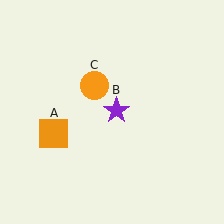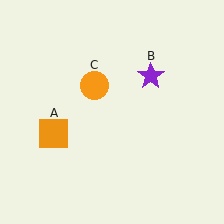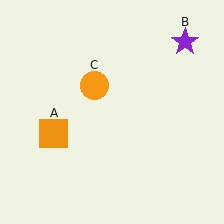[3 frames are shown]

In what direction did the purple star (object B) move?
The purple star (object B) moved up and to the right.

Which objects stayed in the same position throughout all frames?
Orange square (object A) and orange circle (object C) remained stationary.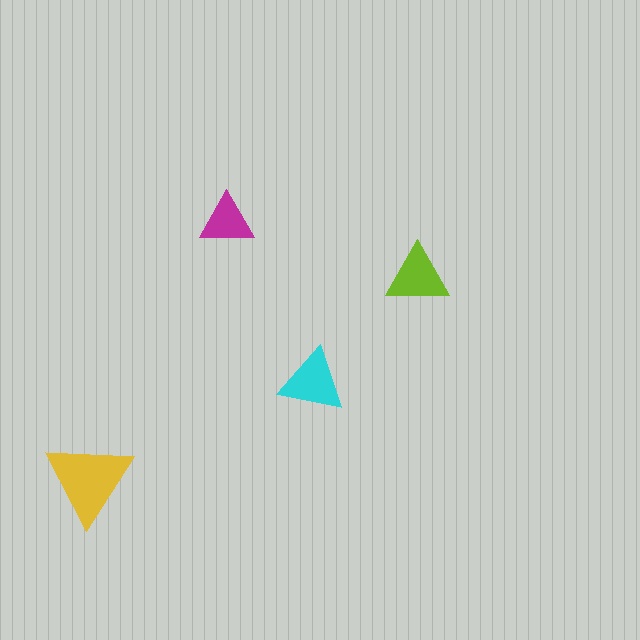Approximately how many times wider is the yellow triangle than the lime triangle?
About 1.5 times wider.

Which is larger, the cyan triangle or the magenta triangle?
The cyan one.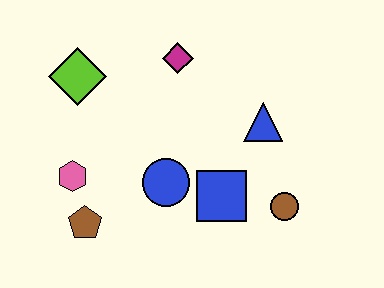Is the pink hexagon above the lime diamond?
No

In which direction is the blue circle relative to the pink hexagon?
The blue circle is to the right of the pink hexagon.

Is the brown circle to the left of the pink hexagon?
No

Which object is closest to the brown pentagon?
The pink hexagon is closest to the brown pentagon.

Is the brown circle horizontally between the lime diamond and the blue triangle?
No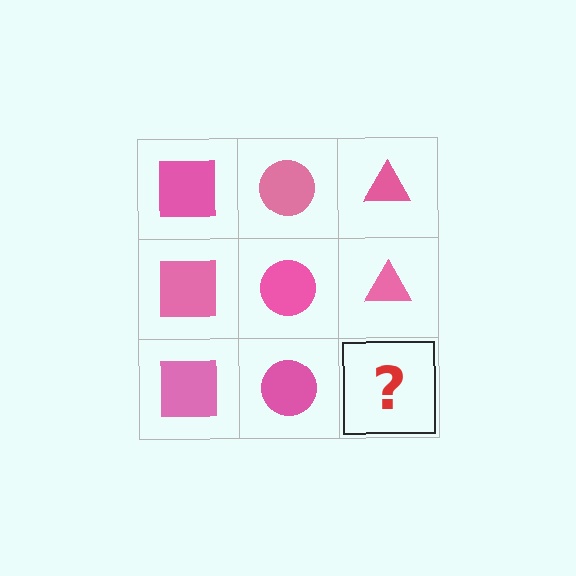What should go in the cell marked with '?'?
The missing cell should contain a pink triangle.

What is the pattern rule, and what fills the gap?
The rule is that each column has a consistent shape. The gap should be filled with a pink triangle.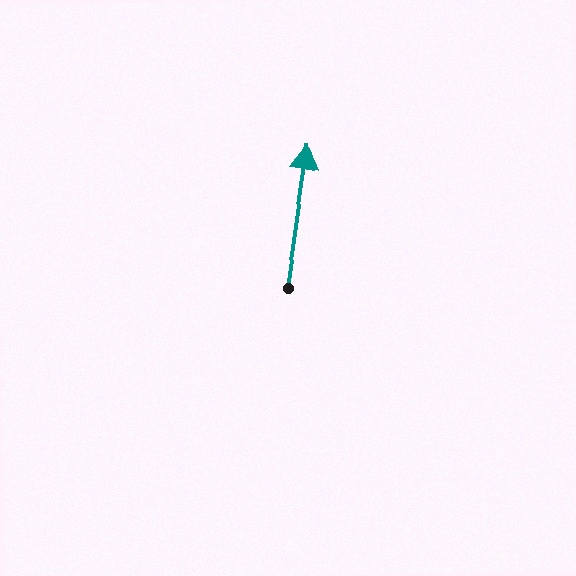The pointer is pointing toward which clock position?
Roughly 12 o'clock.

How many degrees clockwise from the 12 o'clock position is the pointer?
Approximately 9 degrees.